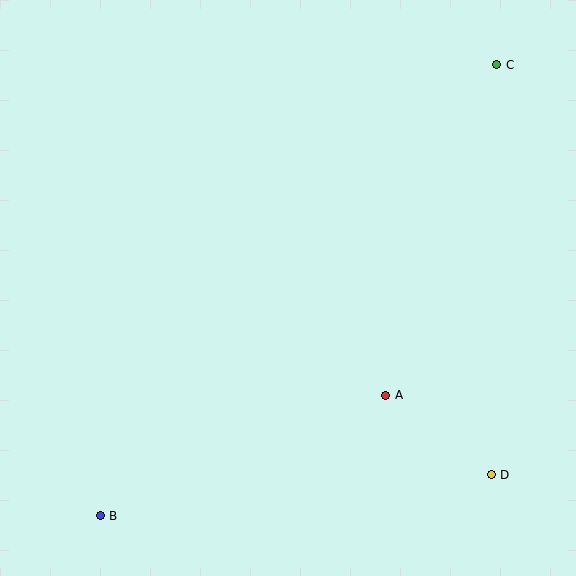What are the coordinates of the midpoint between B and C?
The midpoint between B and C is at (299, 290).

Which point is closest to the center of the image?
Point A at (386, 395) is closest to the center.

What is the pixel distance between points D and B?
The distance between D and B is 393 pixels.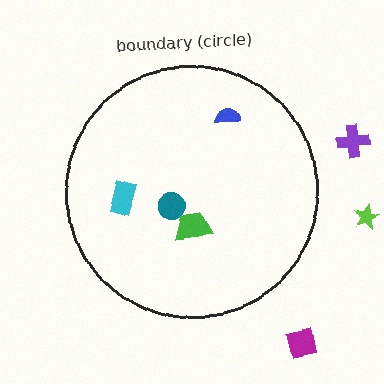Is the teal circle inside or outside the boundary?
Inside.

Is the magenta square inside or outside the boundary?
Outside.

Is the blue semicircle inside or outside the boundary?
Inside.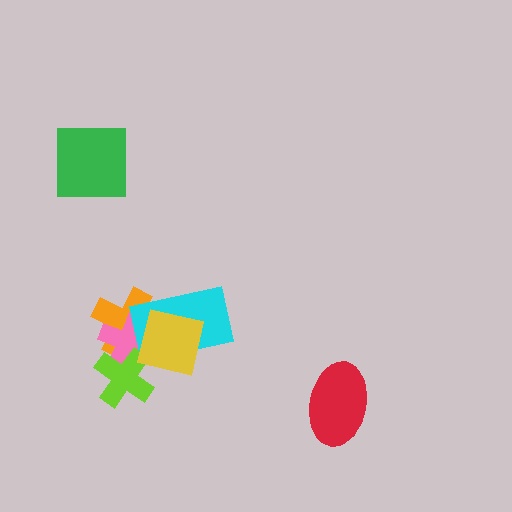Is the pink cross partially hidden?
Yes, it is partially covered by another shape.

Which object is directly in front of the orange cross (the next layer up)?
The pink cross is directly in front of the orange cross.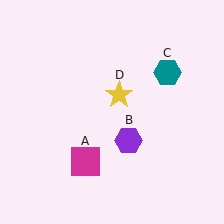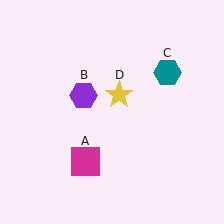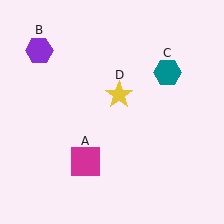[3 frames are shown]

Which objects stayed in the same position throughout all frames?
Magenta square (object A) and teal hexagon (object C) and yellow star (object D) remained stationary.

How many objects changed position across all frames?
1 object changed position: purple hexagon (object B).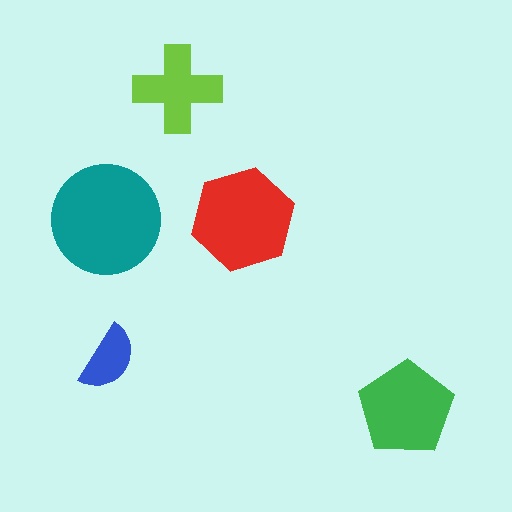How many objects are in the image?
There are 5 objects in the image.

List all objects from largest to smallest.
The teal circle, the red hexagon, the green pentagon, the lime cross, the blue semicircle.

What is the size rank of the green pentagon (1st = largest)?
3rd.